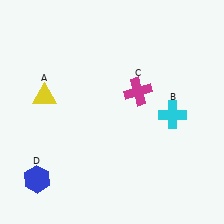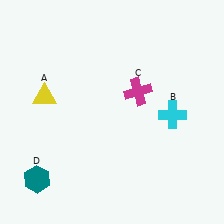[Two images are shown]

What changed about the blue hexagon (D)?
In Image 1, D is blue. In Image 2, it changed to teal.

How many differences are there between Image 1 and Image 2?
There is 1 difference between the two images.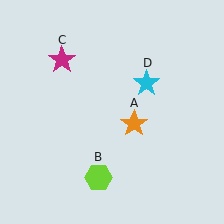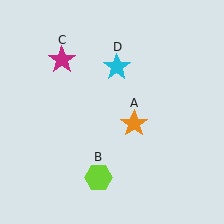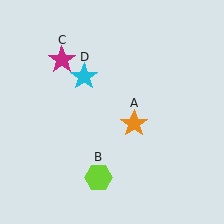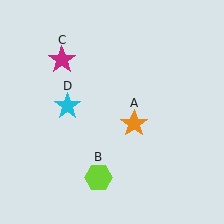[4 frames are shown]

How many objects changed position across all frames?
1 object changed position: cyan star (object D).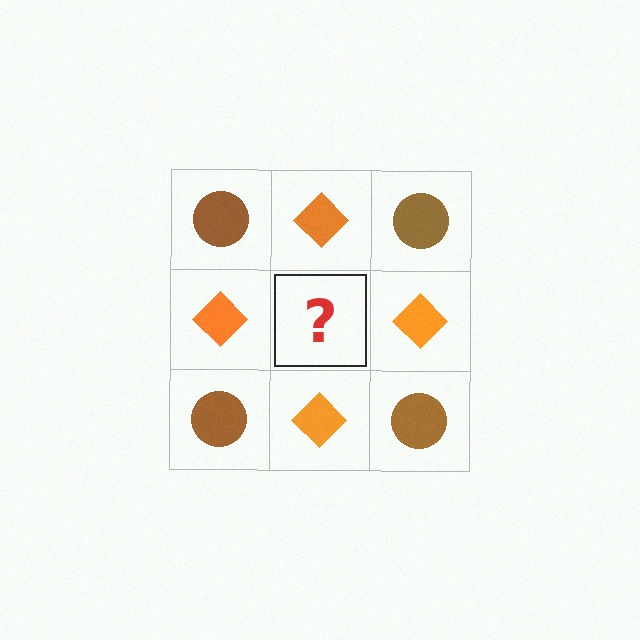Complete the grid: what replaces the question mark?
The question mark should be replaced with a brown circle.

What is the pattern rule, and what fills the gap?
The rule is that it alternates brown circle and orange diamond in a checkerboard pattern. The gap should be filled with a brown circle.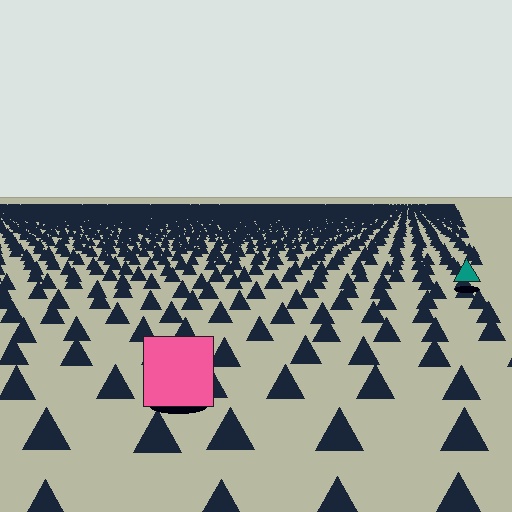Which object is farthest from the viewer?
The teal triangle is farthest from the viewer. It appears smaller and the ground texture around it is denser.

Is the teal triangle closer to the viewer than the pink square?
No. The pink square is closer — you can tell from the texture gradient: the ground texture is coarser near it.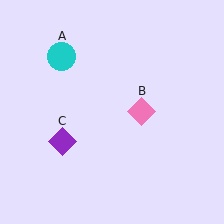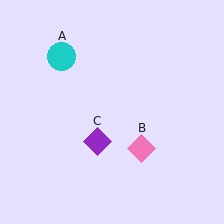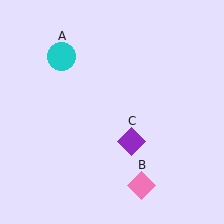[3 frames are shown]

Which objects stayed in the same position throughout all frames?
Cyan circle (object A) remained stationary.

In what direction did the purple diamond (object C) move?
The purple diamond (object C) moved right.